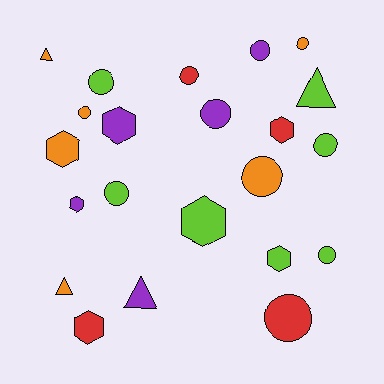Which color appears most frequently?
Lime, with 7 objects.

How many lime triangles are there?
There is 1 lime triangle.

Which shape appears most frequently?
Circle, with 11 objects.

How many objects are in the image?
There are 22 objects.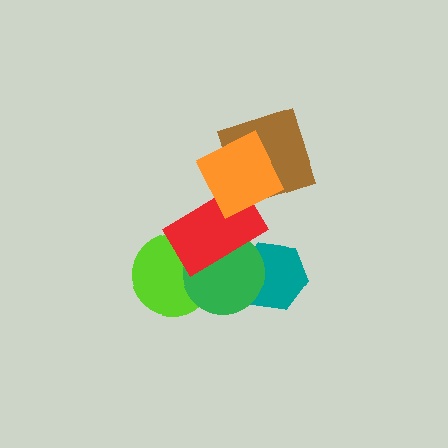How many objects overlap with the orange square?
2 objects overlap with the orange square.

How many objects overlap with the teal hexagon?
2 objects overlap with the teal hexagon.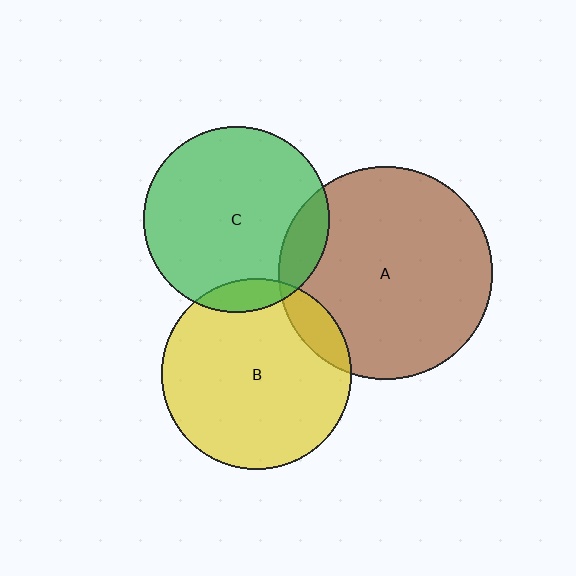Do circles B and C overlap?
Yes.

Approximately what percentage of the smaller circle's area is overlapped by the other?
Approximately 10%.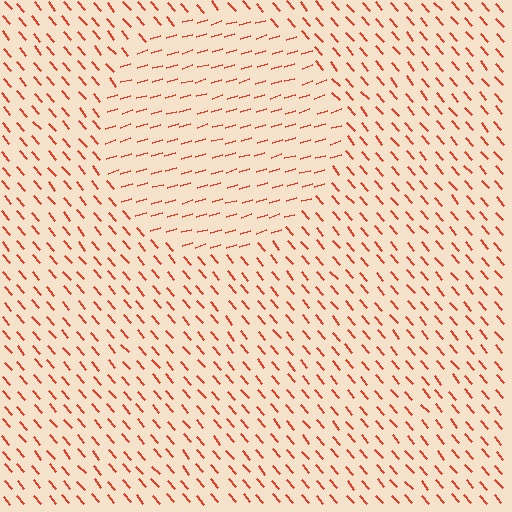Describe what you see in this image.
The image is filled with small red line segments. A circle region in the image has lines oriented differently from the surrounding lines, creating a visible texture boundary.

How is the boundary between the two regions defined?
The boundary is defined purely by a change in line orientation (approximately 66 degrees difference). All lines are the same color and thickness.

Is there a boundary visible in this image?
Yes, there is a texture boundary formed by a change in line orientation.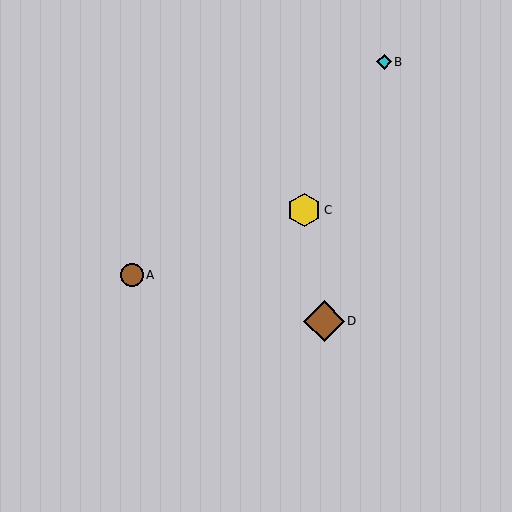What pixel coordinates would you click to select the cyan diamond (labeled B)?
Click at (384, 62) to select the cyan diamond B.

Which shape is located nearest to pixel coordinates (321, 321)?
The brown diamond (labeled D) at (324, 321) is nearest to that location.